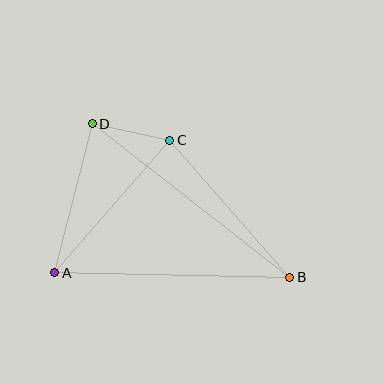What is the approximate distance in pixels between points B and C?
The distance between B and C is approximately 182 pixels.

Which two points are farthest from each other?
Points B and D are farthest from each other.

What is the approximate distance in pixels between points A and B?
The distance between A and B is approximately 235 pixels.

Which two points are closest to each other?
Points C and D are closest to each other.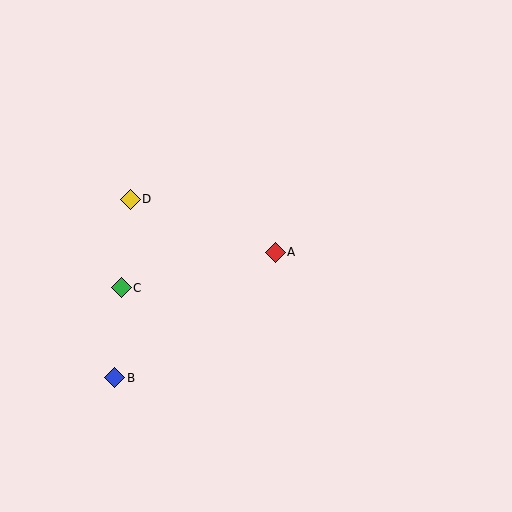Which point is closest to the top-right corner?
Point A is closest to the top-right corner.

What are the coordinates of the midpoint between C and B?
The midpoint between C and B is at (118, 333).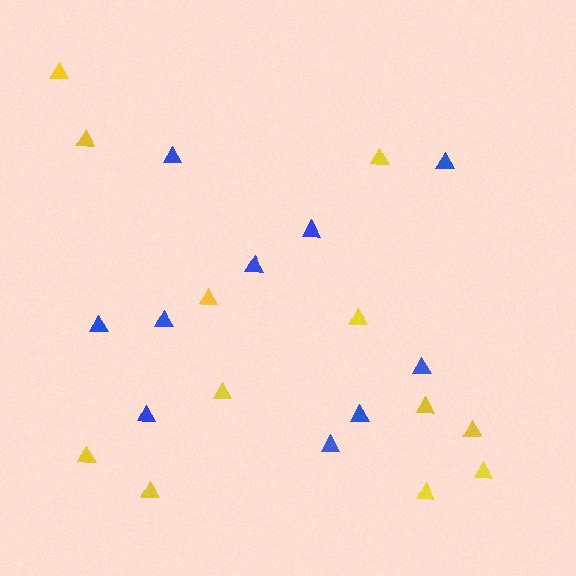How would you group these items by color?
There are 2 groups: one group of blue triangles (10) and one group of yellow triangles (12).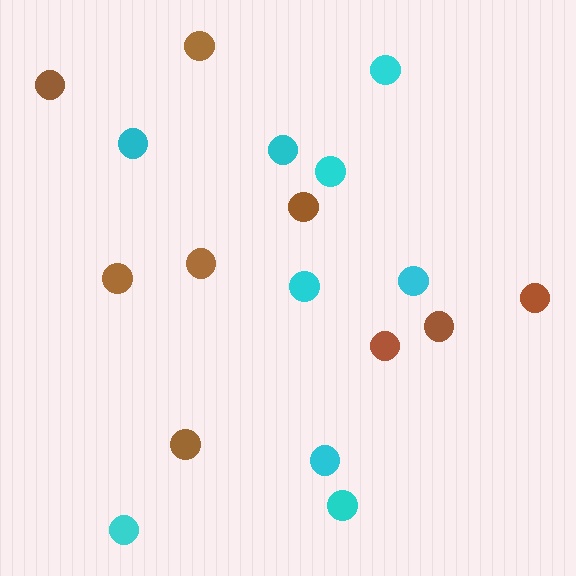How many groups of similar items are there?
There are 2 groups: one group of cyan circles (9) and one group of brown circles (9).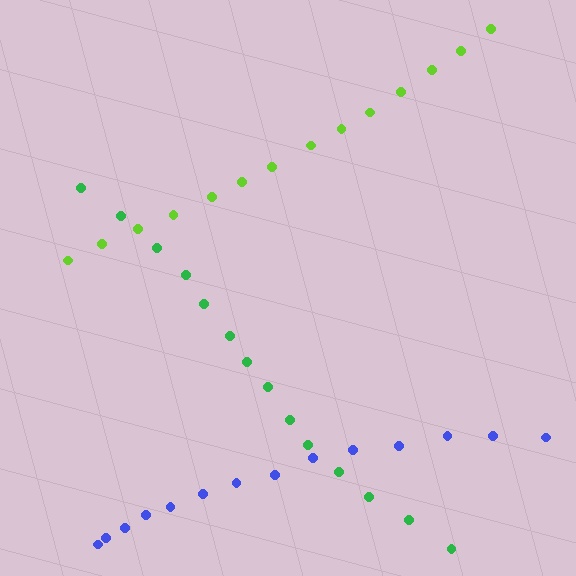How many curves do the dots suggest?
There are 3 distinct paths.